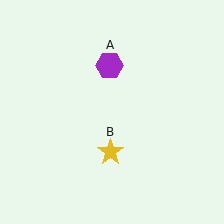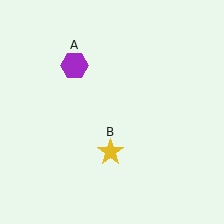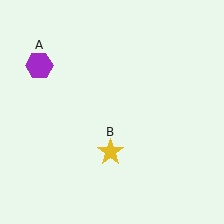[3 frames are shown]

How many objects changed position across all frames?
1 object changed position: purple hexagon (object A).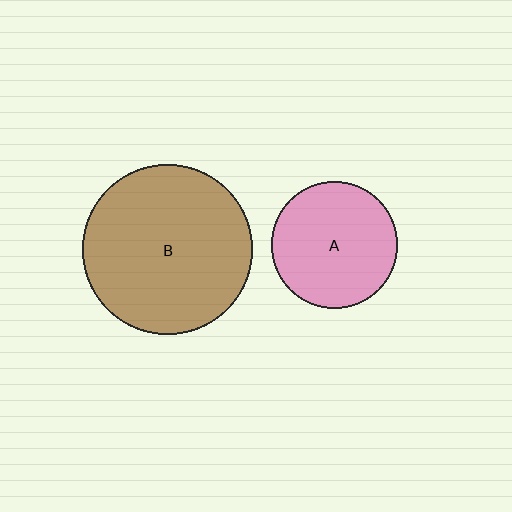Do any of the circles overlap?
No, none of the circles overlap.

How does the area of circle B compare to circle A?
Approximately 1.8 times.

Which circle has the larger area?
Circle B (brown).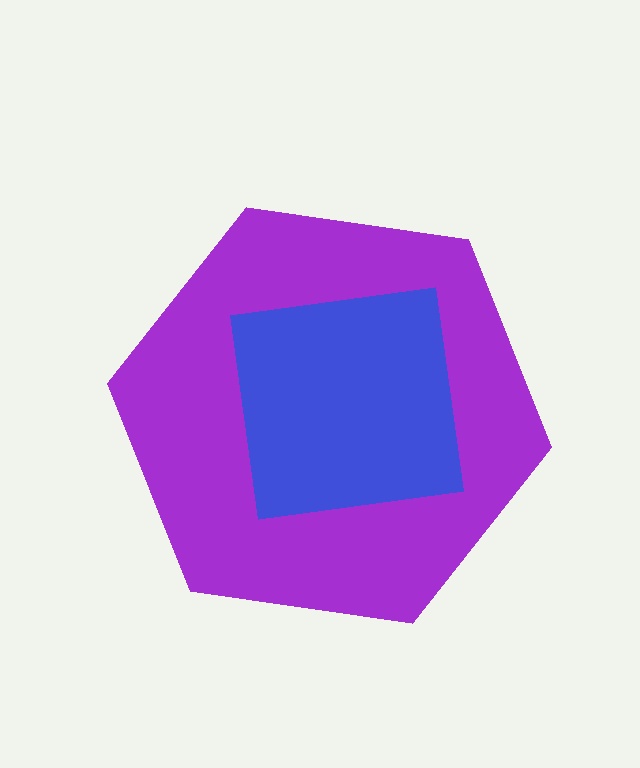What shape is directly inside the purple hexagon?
The blue square.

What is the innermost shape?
The blue square.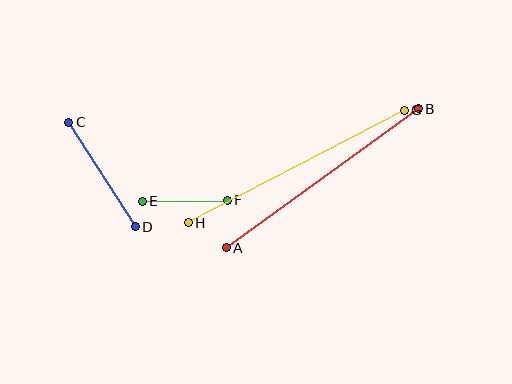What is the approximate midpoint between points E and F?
The midpoint is at approximately (185, 201) pixels.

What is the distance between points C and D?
The distance is approximately 124 pixels.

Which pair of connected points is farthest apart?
Points G and H are farthest apart.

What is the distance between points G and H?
The distance is approximately 244 pixels.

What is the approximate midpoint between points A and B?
The midpoint is at approximately (322, 178) pixels.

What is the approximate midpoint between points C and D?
The midpoint is at approximately (102, 175) pixels.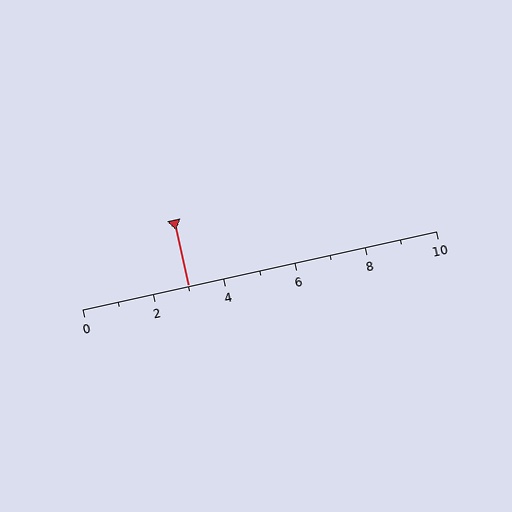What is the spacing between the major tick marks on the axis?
The major ticks are spaced 2 apart.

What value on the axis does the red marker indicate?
The marker indicates approximately 3.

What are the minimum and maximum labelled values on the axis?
The axis runs from 0 to 10.